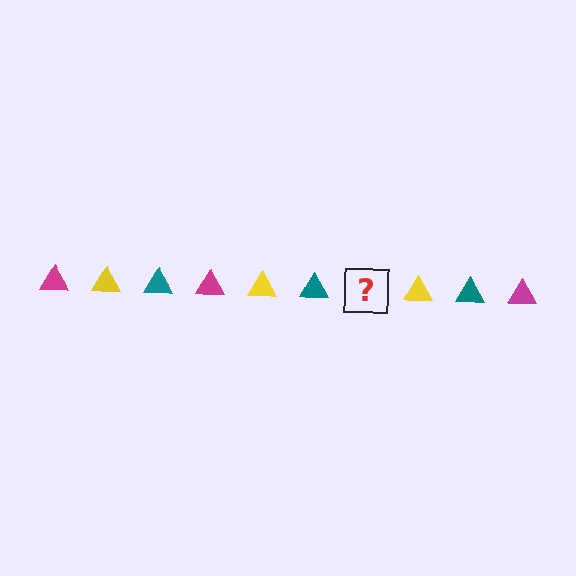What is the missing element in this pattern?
The missing element is a magenta triangle.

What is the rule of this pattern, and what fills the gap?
The rule is that the pattern cycles through magenta, yellow, teal triangles. The gap should be filled with a magenta triangle.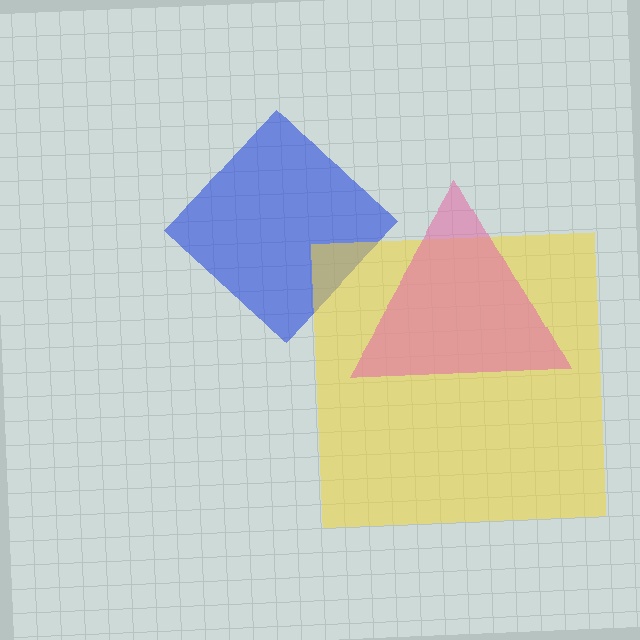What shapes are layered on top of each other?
The layered shapes are: a blue diamond, a yellow square, a pink triangle.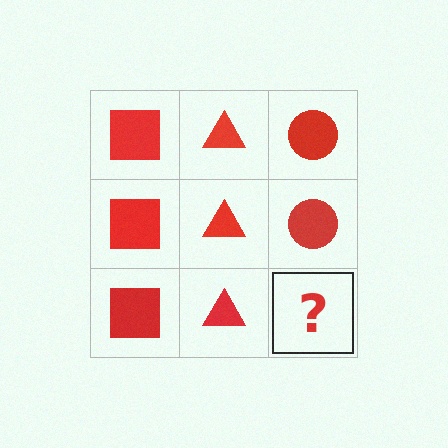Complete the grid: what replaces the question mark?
The question mark should be replaced with a red circle.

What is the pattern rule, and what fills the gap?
The rule is that each column has a consistent shape. The gap should be filled with a red circle.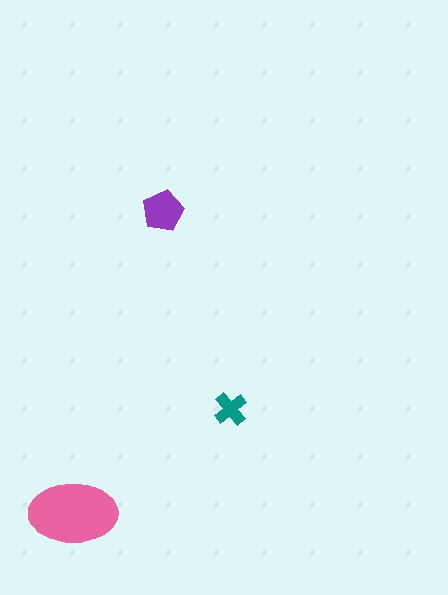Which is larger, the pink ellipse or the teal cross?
The pink ellipse.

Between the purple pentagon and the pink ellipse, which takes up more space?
The pink ellipse.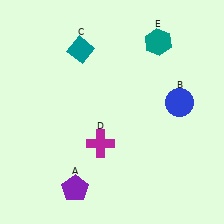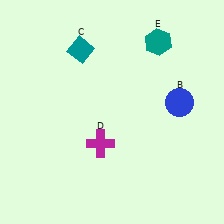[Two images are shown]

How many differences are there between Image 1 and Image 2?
There is 1 difference between the two images.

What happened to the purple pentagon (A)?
The purple pentagon (A) was removed in Image 2. It was in the bottom-left area of Image 1.